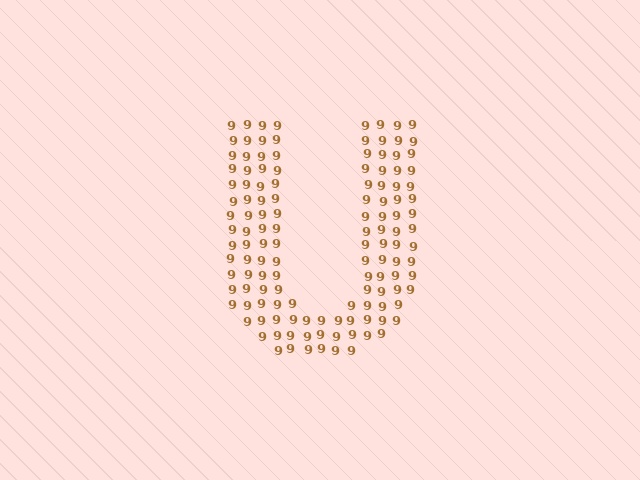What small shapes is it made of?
It is made of small digit 9's.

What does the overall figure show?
The overall figure shows the letter U.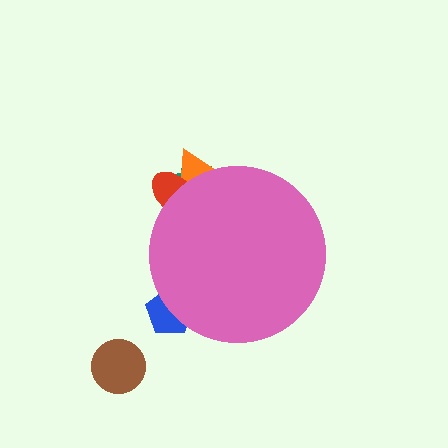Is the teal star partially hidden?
Yes, the teal star is partially hidden behind the pink circle.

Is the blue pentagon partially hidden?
Yes, the blue pentagon is partially hidden behind the pink circle.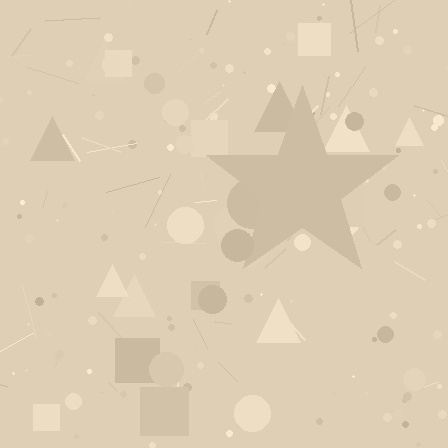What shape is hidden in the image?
A star is hidden in the image.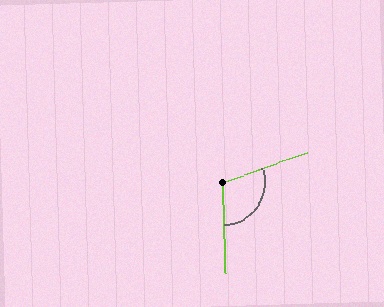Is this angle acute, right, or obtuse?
It is obtuse.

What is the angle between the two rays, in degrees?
Approximately 109 degrees.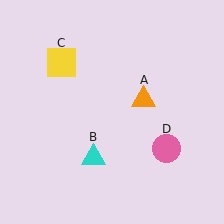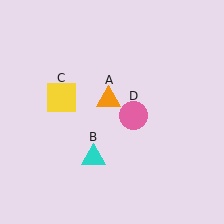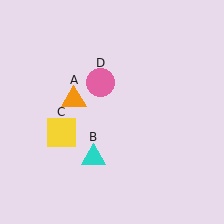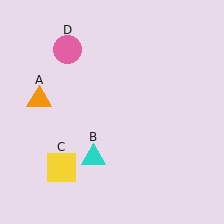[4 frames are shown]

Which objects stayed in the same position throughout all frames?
Cyan triangle (object B) remained stationary.